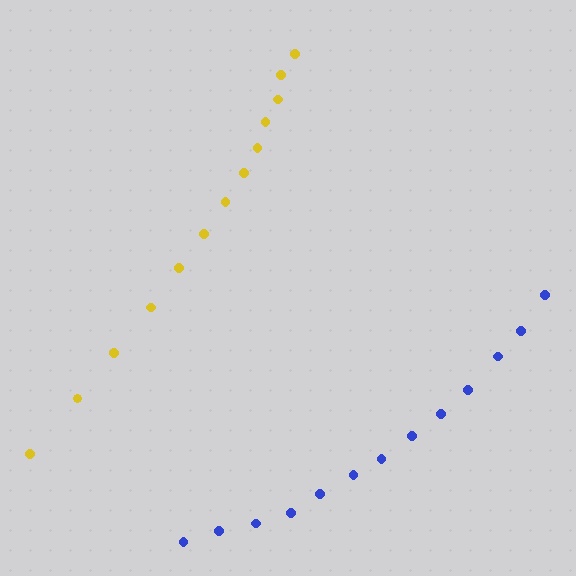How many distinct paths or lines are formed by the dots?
There are 2 distinct paths.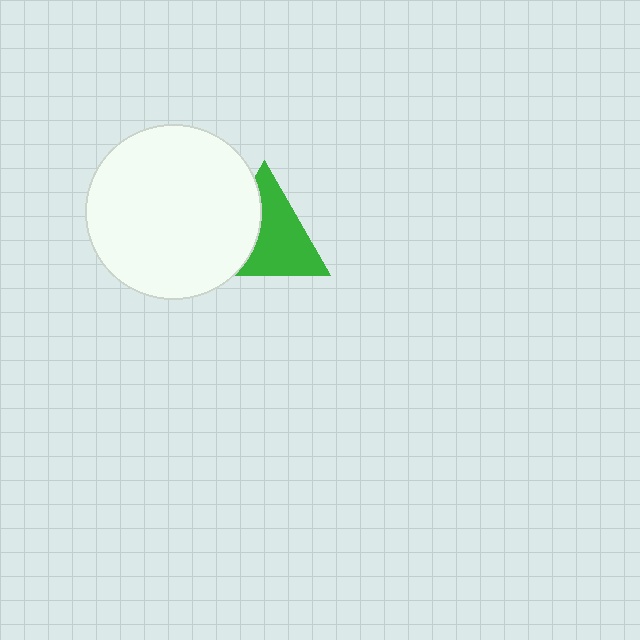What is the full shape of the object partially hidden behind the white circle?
The partially hidden object is a green triangle.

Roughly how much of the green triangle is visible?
About half of it is visible (roughly 62%).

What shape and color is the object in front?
The object in front is a white circle.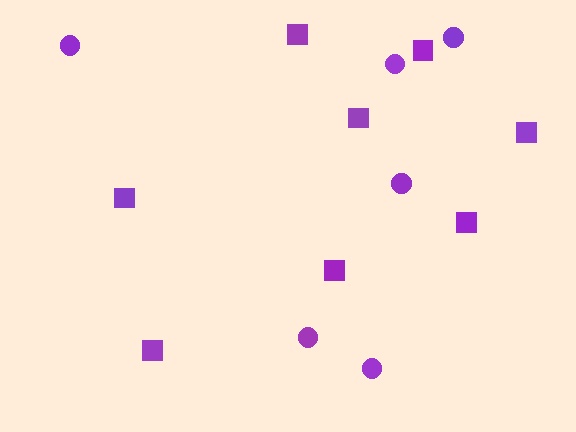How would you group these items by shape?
There are 2 groups: one group of circles (6) and one group of squares (8).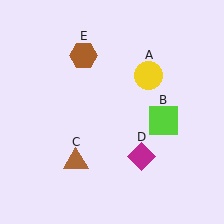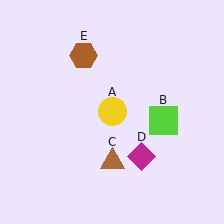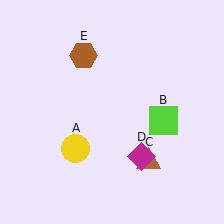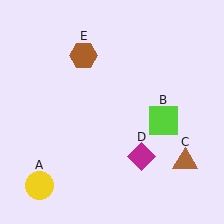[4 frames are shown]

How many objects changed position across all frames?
2 objects changed position: yellow circle (object A), brown triangle (object C).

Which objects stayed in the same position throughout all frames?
Lime square (object B) and magenta diamond (object D) and brown hexagon (object E) remained stationary.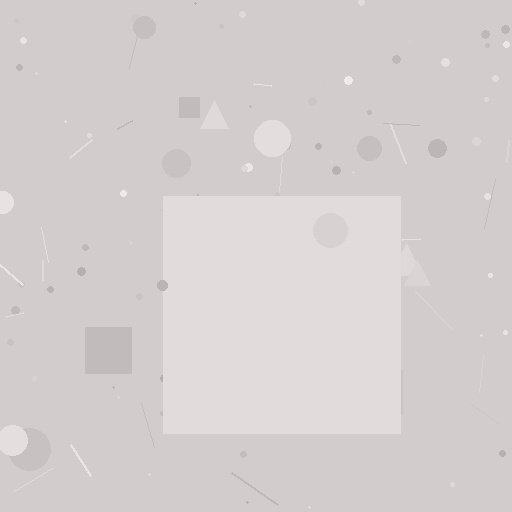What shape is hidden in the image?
A square is hidden in the image.